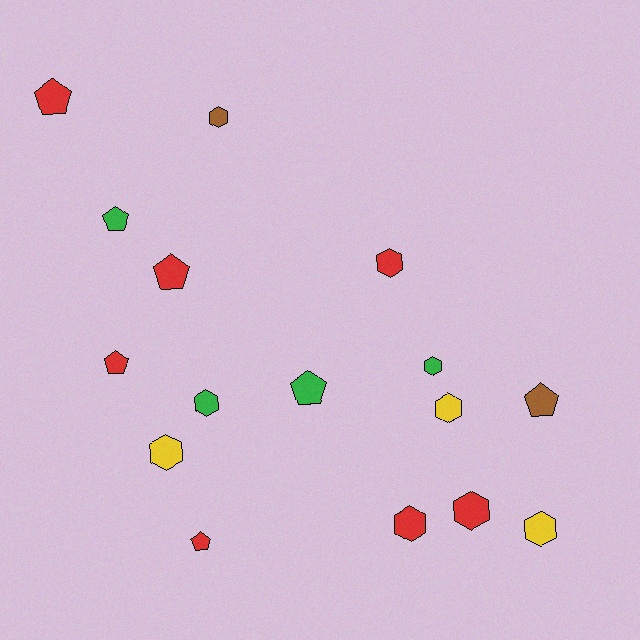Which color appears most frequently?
Red, with 7 objects.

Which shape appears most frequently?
Hexagon, with 9 objects.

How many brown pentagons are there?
There is 1 brown pentagon.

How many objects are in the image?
There are 16 objects.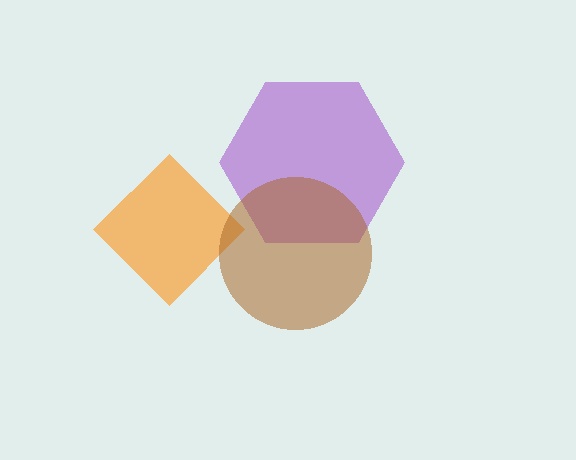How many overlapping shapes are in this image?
There are 3 overlapping shapes in the image.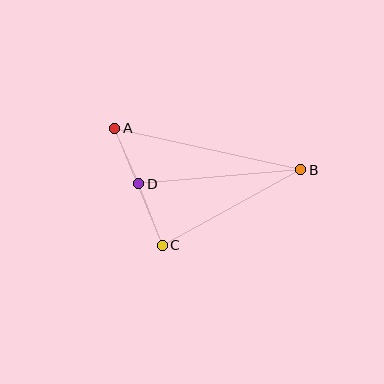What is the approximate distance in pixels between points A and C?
The distance between A and C is approximately 127 pixels.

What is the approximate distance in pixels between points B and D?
The distance between B and D is approximately 162 pixels.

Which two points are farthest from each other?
Points A and B are farthest from each other.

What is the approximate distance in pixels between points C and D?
The distance between C and D is approximately 66 pixels.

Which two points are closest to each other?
Points A and D are closest to each other.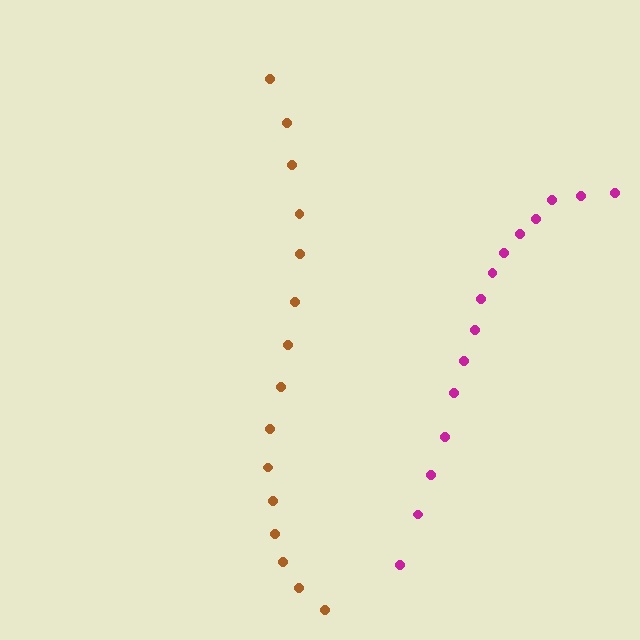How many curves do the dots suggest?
There are 2 distinct paths.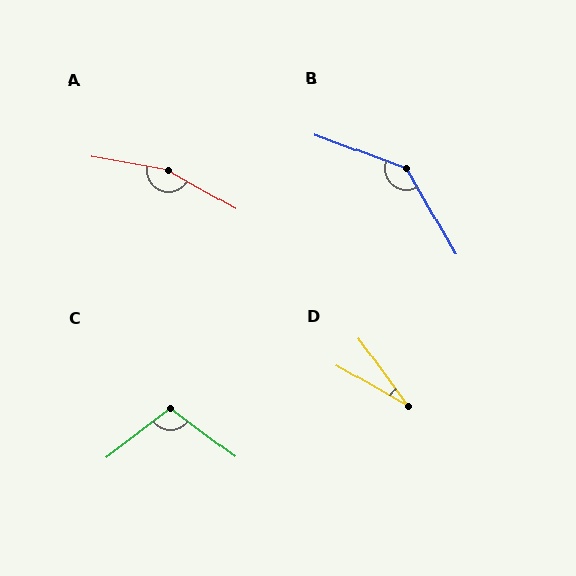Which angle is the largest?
A, at approximately 160 degrees.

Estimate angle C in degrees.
Approximately 106 degrees.